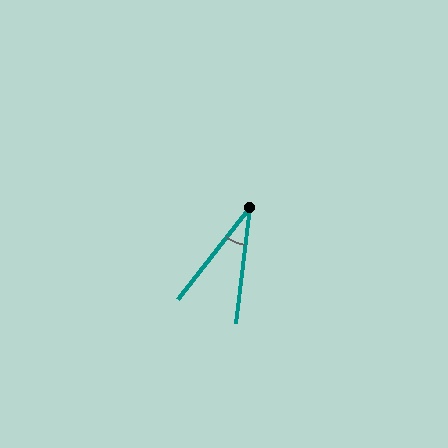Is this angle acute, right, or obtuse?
It is acute.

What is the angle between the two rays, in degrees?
Approximately 32 degrees.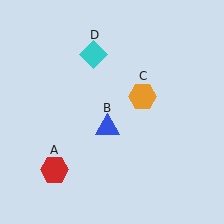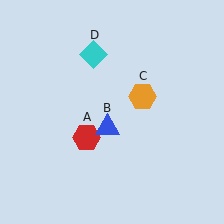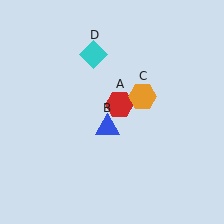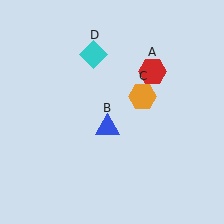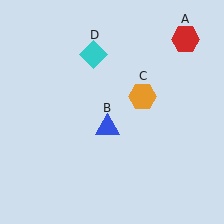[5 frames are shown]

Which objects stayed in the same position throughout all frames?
Blue triangle (object B) and orange hexagon (object C) and cyan diamond (object D) remained stationary.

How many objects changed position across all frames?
1 object changed position: red hexagon (object A).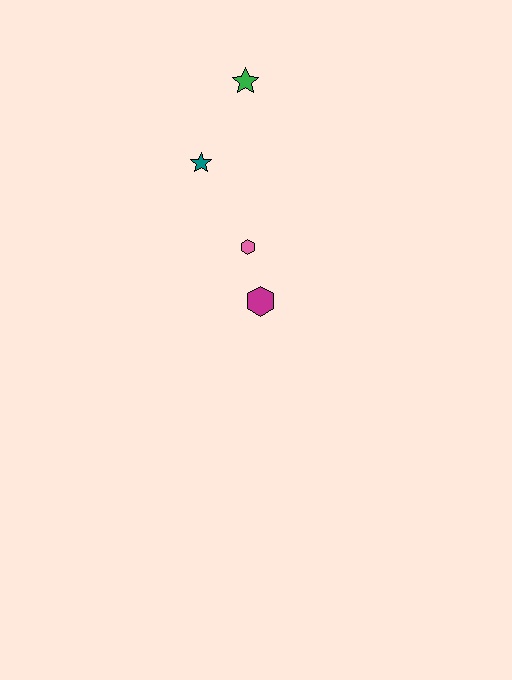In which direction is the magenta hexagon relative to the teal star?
The magenta hexagon is below the teal star.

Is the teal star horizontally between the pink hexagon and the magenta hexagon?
No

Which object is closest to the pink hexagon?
The magenta hexagon is closest to the pink hexagon.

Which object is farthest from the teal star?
The magenta hexagon is farthest from the teal star.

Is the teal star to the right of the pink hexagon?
No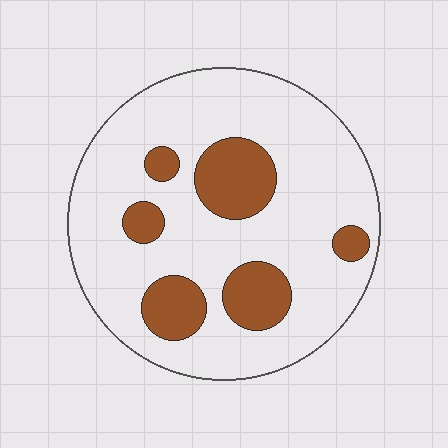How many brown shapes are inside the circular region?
6.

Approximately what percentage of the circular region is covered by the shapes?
Approximately 20%.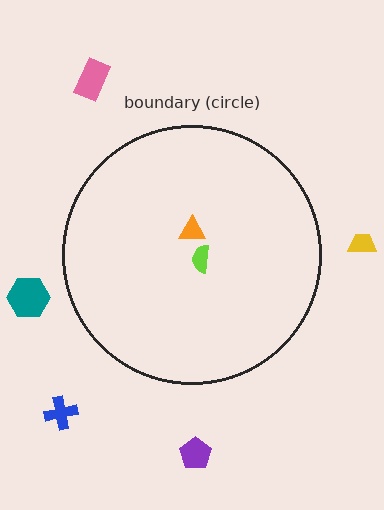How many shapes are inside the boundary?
2 inside, 5 outside.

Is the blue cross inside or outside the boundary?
Outside.